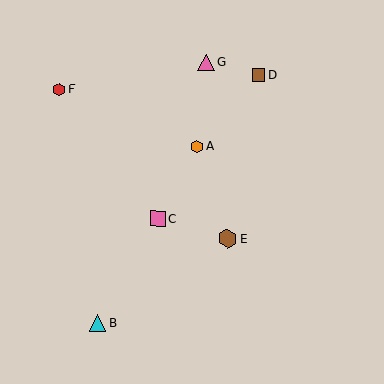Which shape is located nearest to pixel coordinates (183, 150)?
The orange hexagon (labeled A) at (197, 147) is nearest to that location.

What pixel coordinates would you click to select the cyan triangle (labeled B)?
Click at (98, 323) to select the cyan triangle B.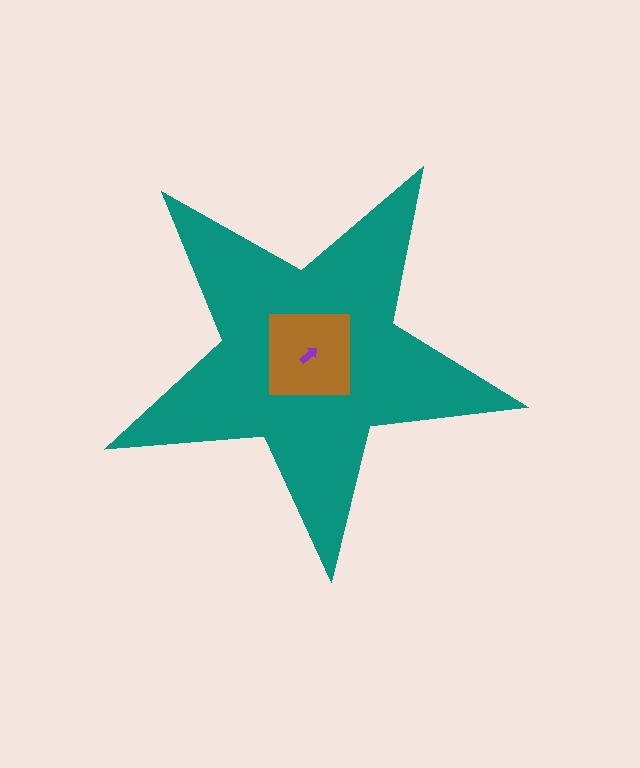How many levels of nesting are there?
3.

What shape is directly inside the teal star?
The brown square.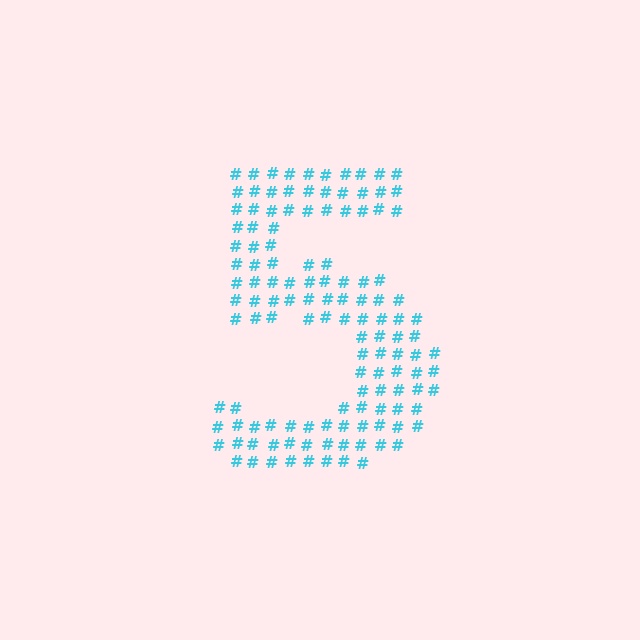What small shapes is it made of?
It is made of small hash symbols.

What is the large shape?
The large shape is the digit 5.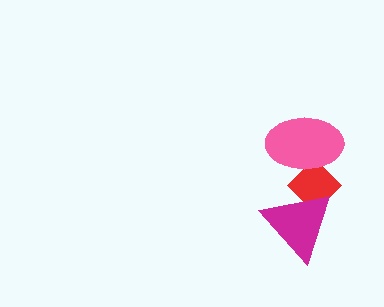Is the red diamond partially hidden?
Yes, it is partially covered by another shape.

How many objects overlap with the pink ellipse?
1 object overlaps with the pink ellipse.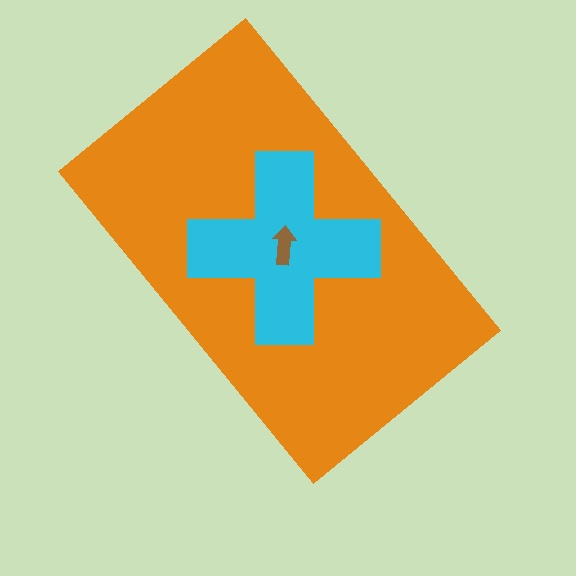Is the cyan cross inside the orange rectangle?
Yes.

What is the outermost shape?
The orange rectangle.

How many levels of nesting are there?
3.